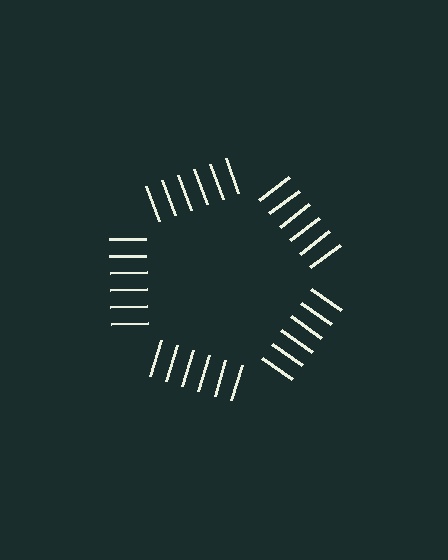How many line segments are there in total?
30 — 6 along each of the 5 edges.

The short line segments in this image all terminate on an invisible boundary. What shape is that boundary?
An illusory pentagon — the line segments terminate on its edges but no continuous stroke is drawn.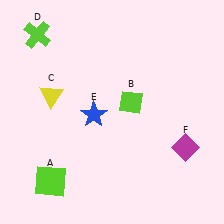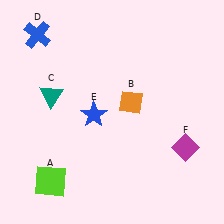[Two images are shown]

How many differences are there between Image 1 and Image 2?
There are 3 differences between the two images.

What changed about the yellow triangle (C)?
In Image 1, C is yellow. In Image 2, it changed to teal.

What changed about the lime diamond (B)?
In Image 1, B is lime. In Image 2, it changed to orange.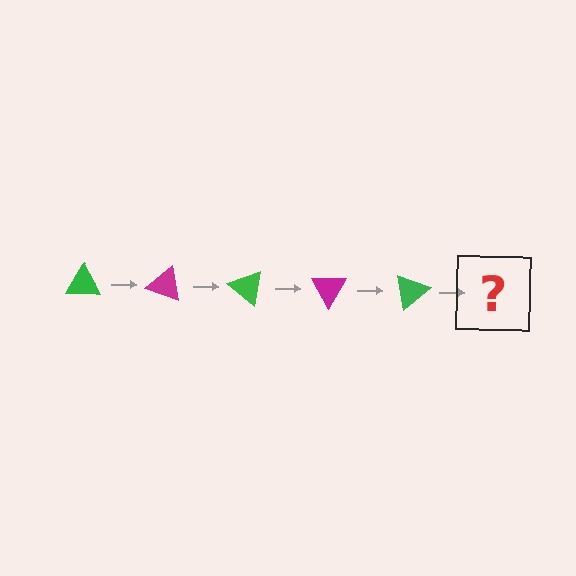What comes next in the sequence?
The next element should be a magenta triangle, rotated 100 degrees from the start.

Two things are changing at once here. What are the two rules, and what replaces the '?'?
The two rules are that it rotates 20 degrees each step and the color cycles through green and magenta. The '?' should be a magenta triangle, rotated 100 degrees from the start.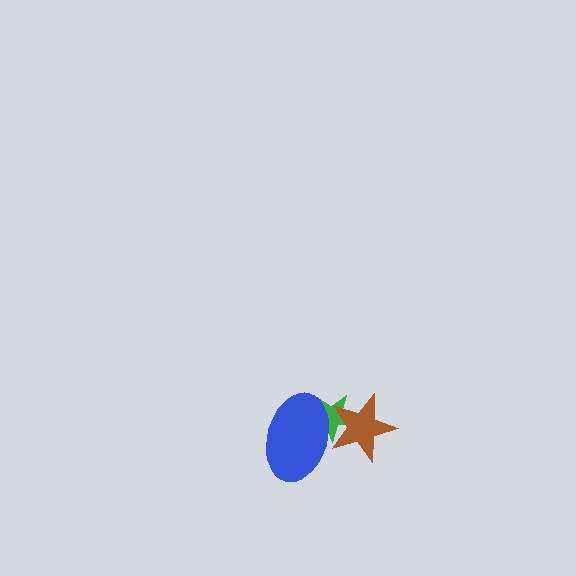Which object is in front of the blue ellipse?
The brown star is in front of the blue ellipse.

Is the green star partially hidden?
Yes, it is partially covered by another shape.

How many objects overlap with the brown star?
2 objects overlap with the brown star.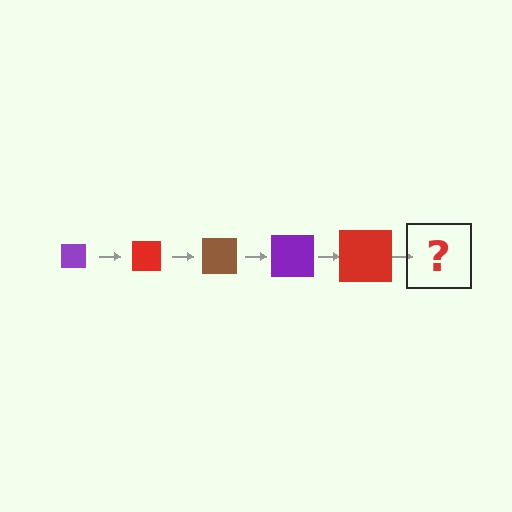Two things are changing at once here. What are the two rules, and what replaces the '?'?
The two rules are that the square grows larger each step and the color cycles through purple, red, and brown. The '?' should be a brown square, larger than the previous one.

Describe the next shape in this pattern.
It should be a brown square, larger than the previous one.